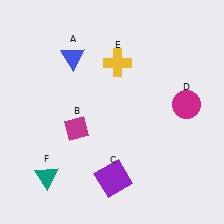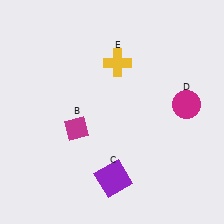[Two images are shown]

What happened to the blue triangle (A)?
The blue triangle (A) was removed in Image 2. It was in the top-left area of Image 1.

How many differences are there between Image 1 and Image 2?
There are 2 differences between the two images.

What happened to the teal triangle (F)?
The teal triangle (F) was removed in Image 2. It was in the bottom-left area of Image 1.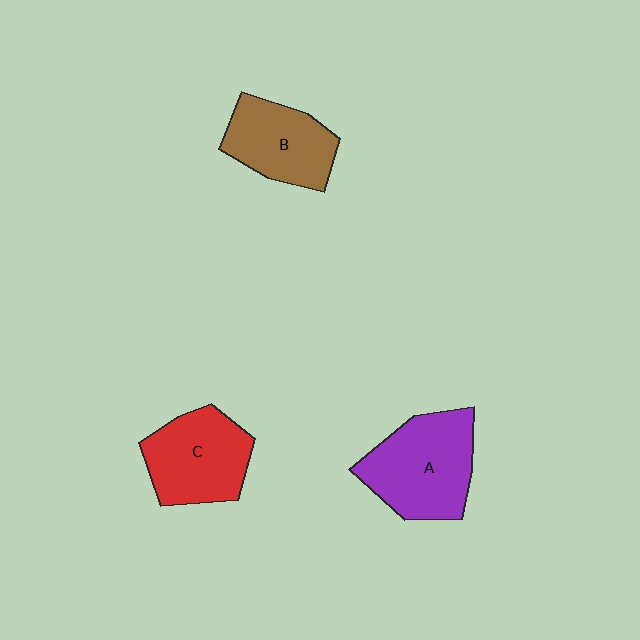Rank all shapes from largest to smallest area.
From largest to smallest: A (purple), C (red), B (brown).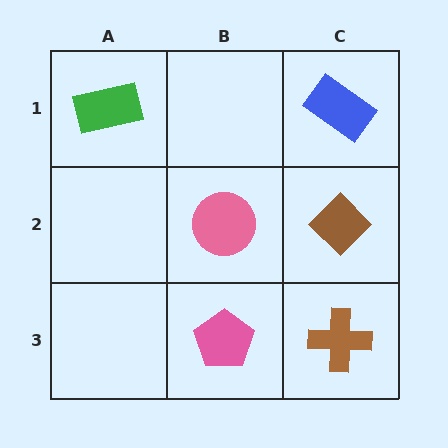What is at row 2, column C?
A brown diamond.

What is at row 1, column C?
A blue rectangle.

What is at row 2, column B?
A pink circle.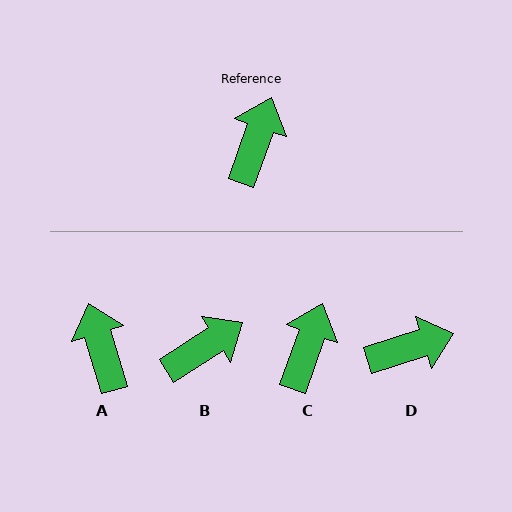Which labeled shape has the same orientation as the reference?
C.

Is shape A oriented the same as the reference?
No, it is off by about 36 degrees.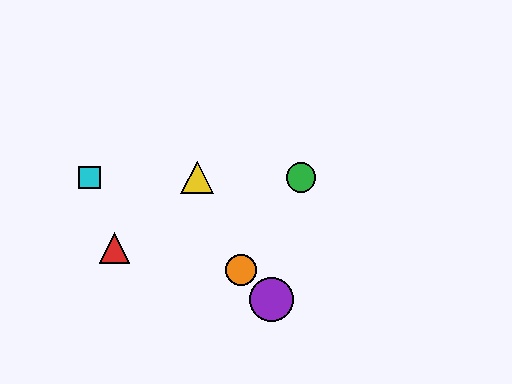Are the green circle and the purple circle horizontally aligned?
No, the green circle is at y≈178 and the purple circle is at y≈300.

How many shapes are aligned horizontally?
4 shapes (the blue circle, the green circle, the yellow triangle, the cyan square) are aligned horizontally.